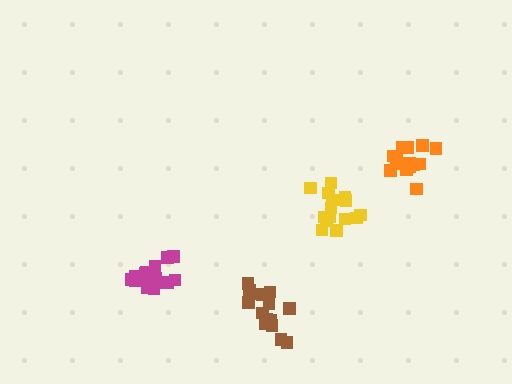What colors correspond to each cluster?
The clusters are colored: brown, yellow, magenta, orange.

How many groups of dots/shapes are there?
There are 4 groups.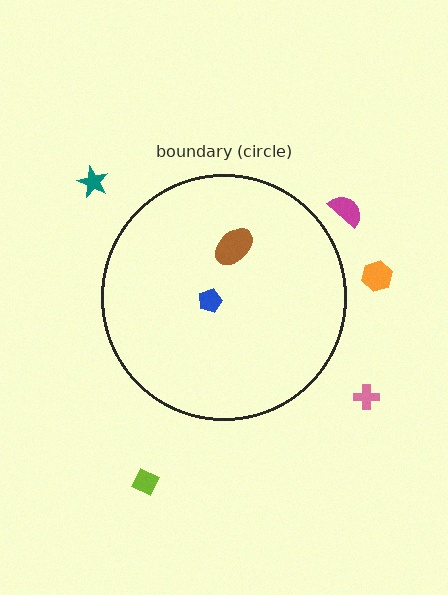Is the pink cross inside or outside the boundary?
Outside.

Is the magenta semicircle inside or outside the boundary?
Outside.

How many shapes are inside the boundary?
2 inside, 5 outside.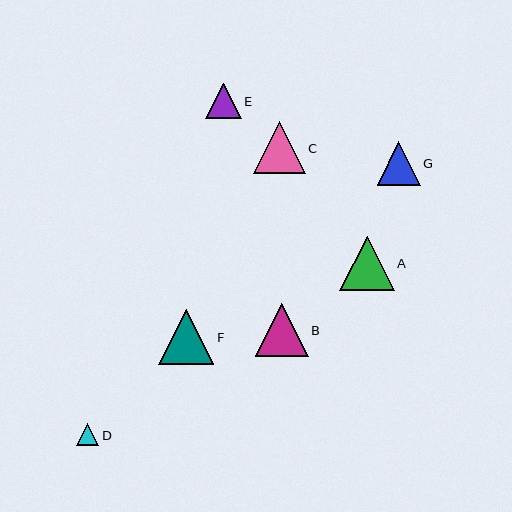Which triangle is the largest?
Triangle A is the largest with a size of approximately 55 pixels.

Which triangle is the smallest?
Triangle D is the smallest with a size of approximately 22 pixels.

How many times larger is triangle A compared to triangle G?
Triangle A is approximately 1.3 times the size of triangle G.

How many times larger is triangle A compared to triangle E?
Triangle A is approximately 1.5 times the size of triangle E.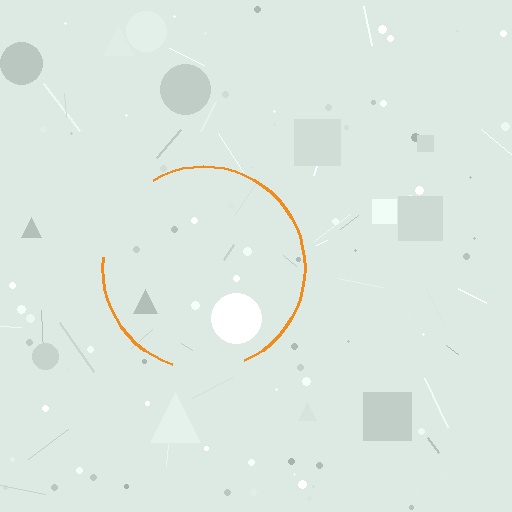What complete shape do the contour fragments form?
The contour fragments form a circle.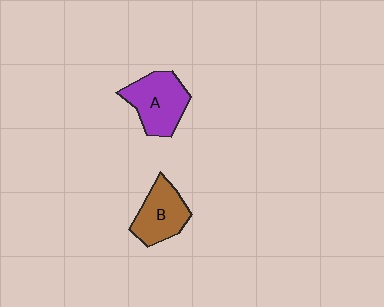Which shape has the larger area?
Shape A (purple).